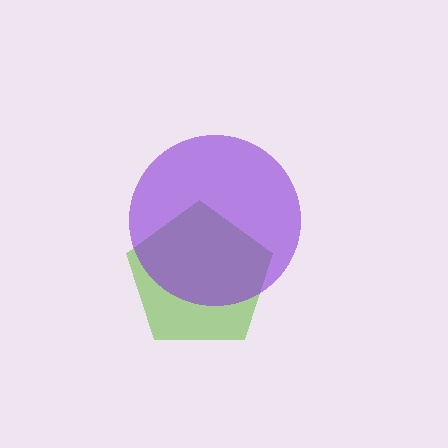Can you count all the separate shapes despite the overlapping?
Yes, there are 2 separate shapes.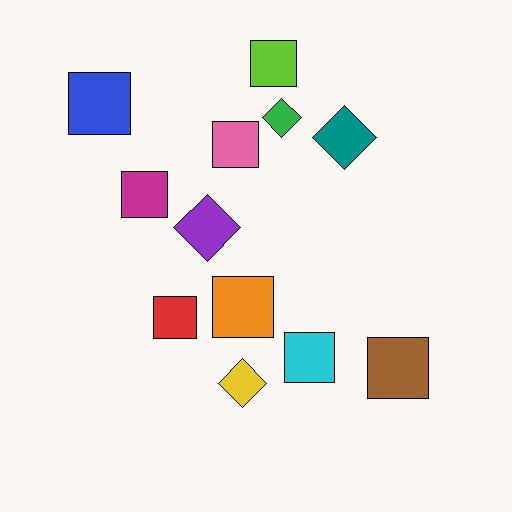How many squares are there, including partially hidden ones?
There are 8 squares.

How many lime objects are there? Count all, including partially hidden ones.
There is 1 lime object.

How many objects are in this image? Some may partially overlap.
There are 12 objects.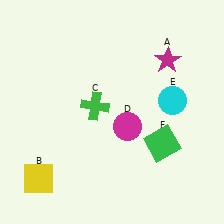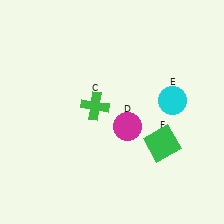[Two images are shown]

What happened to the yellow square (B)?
The yellow square (B) was removed in Image 2. It was in the bottom-left area of Image 1.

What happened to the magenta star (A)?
The magenta star (A) was removed in Image 2. It was in the top-right area of Image 1.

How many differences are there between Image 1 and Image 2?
There are 2 differences between the two images.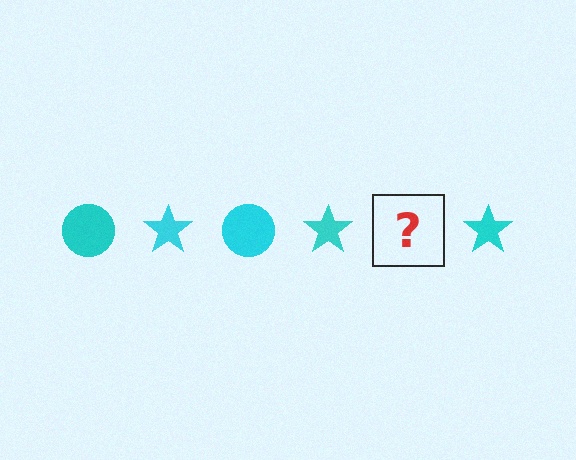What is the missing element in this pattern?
The missing element is a cyan circle.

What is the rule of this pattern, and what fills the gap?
The rule is that the pattern cycles through circle, star shapes in cyan. The gap should be filled with a cyan circle.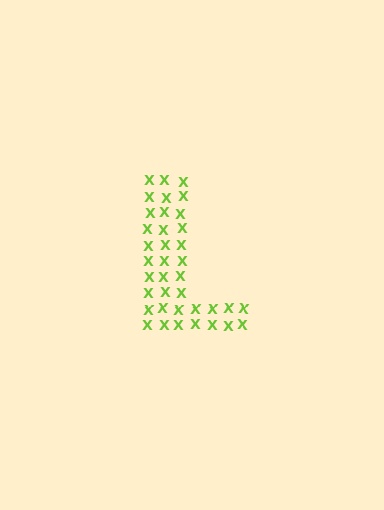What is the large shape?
The large shape is the letter L.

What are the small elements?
The small elements are letter X's.